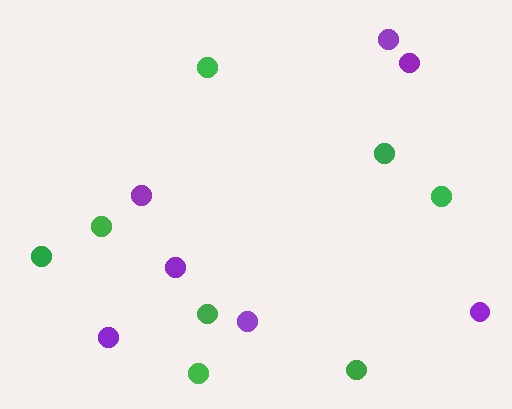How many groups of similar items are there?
There are 2 groups: one group of purple circles (7) and one group of green circles (8).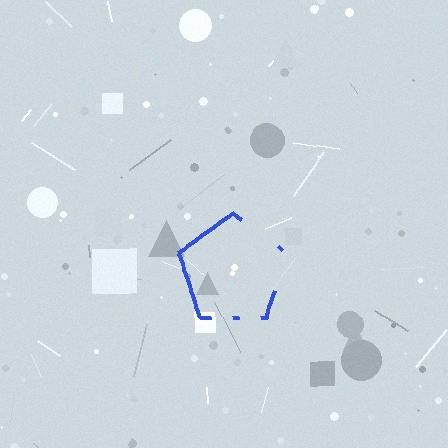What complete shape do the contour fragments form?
The contour fragments form a pentagon.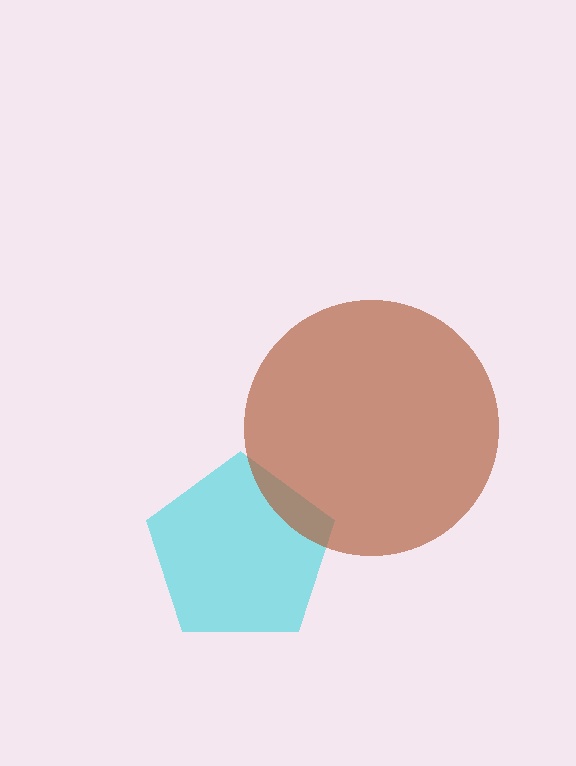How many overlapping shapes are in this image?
There are 2 overlapping shapes in the image.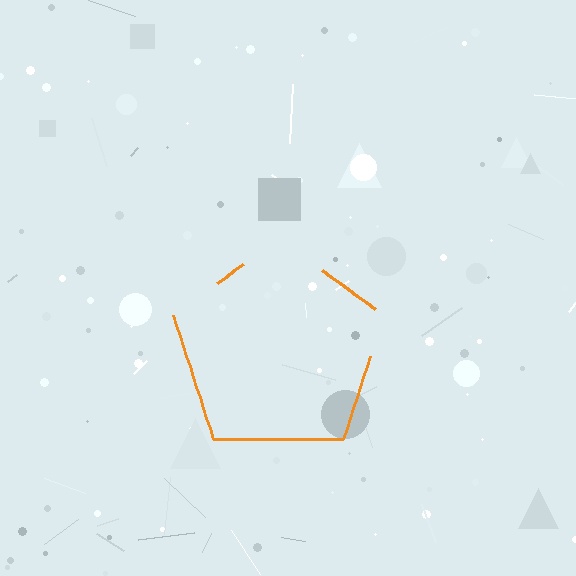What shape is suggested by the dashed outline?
The dashed outline suggests a pentagon.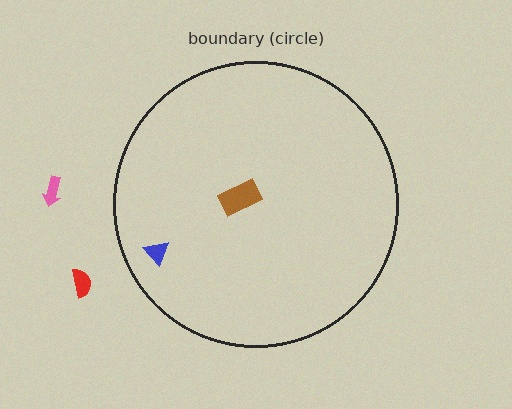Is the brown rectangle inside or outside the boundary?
Inside.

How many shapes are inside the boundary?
2 inside, 2 outside.